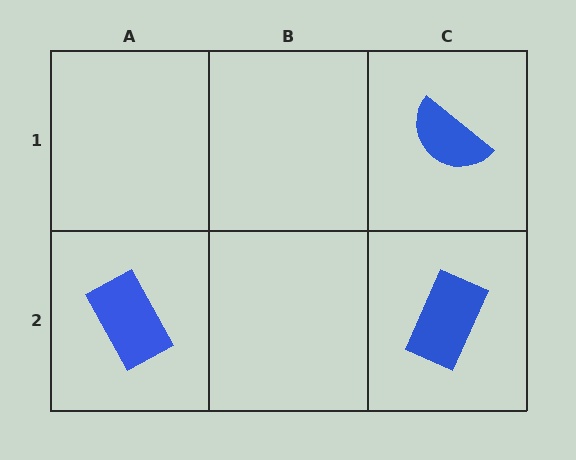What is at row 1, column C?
A blue semicircle.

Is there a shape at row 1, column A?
No, that cell is empty.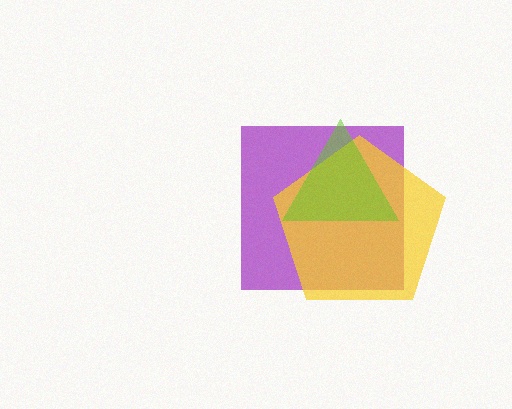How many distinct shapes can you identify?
There are 3 distinct shapes: a purple square, a yellow pentagon, a lime triangle.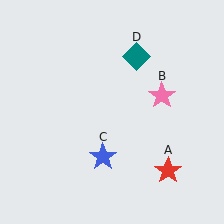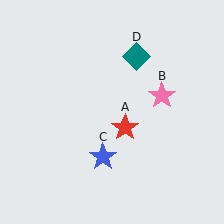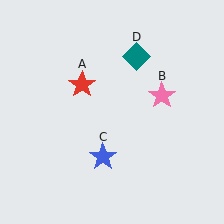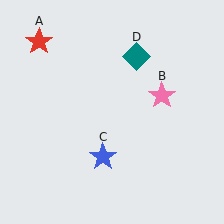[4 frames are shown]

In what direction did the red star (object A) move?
The red star (object A) moved up and to the left.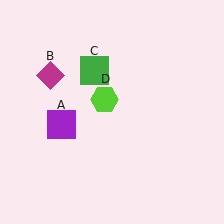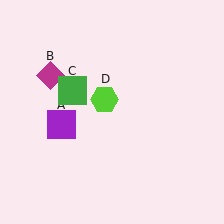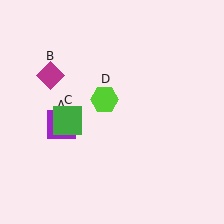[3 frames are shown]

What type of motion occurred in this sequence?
The green square (object C) rotated counterclockwise around the center of the scene.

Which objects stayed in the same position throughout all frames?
Purple square (object A) and magenta diamond (object B) and lime hexagon (object D) remained stationary.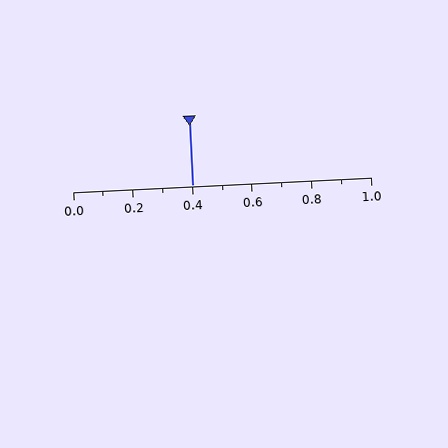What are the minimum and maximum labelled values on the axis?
The axis runs from 0.0 to 1.0.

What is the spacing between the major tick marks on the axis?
The major ticks are spaced 0.2 apart.